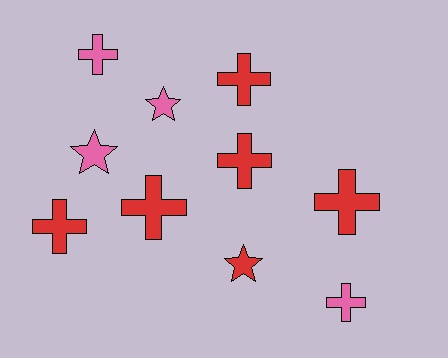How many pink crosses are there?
There are 2 pink crosses.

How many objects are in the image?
There are 10 objects.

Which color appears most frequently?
Red, with 6 objects.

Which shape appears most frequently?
Cross, with 7 objects.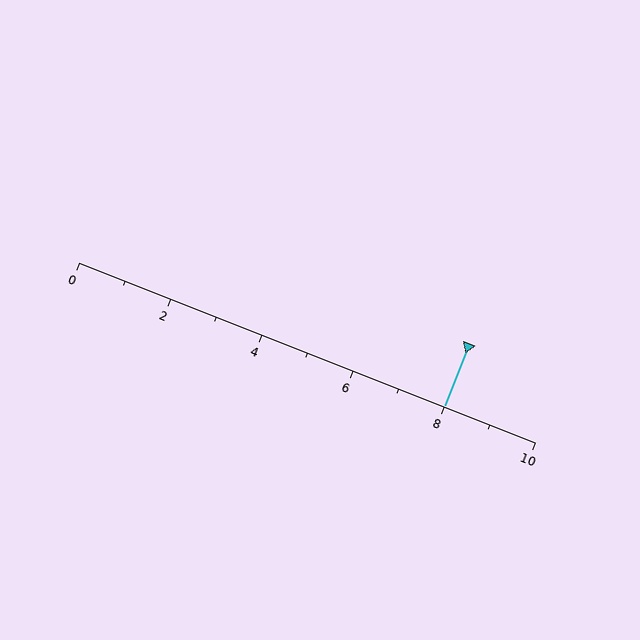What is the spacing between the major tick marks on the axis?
The major ticks are spaced 2 apart.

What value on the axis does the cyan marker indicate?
The marker indicates approximately 8.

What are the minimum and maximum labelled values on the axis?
The axis runs from 0 to 10.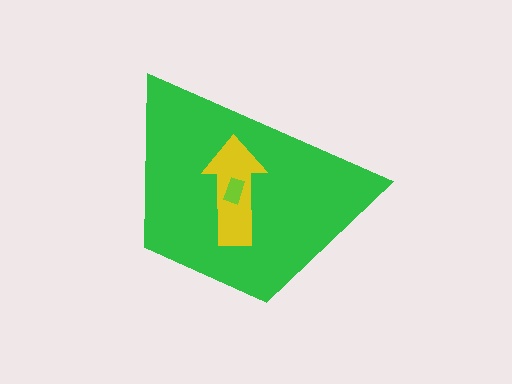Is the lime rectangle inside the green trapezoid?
Yes.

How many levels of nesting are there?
3.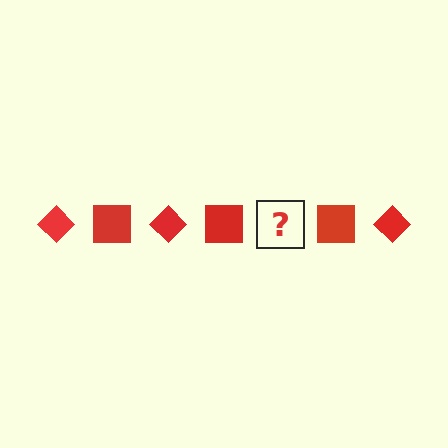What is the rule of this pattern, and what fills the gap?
The rule is that the pattern cycles through diamond, square shapes in red. The gap should be filled with a red diamond.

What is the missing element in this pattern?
The missing element is a red diamond.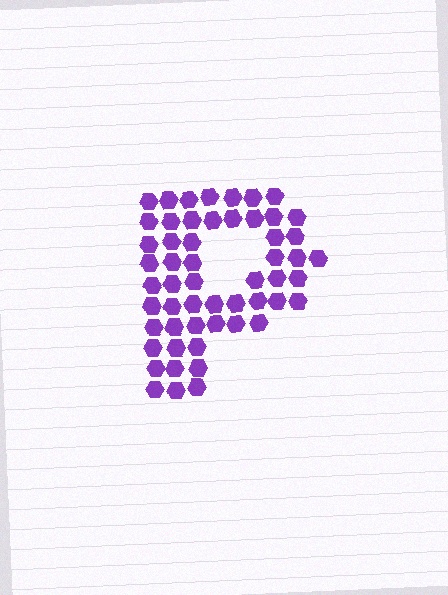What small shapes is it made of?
It is made of small hexagons.